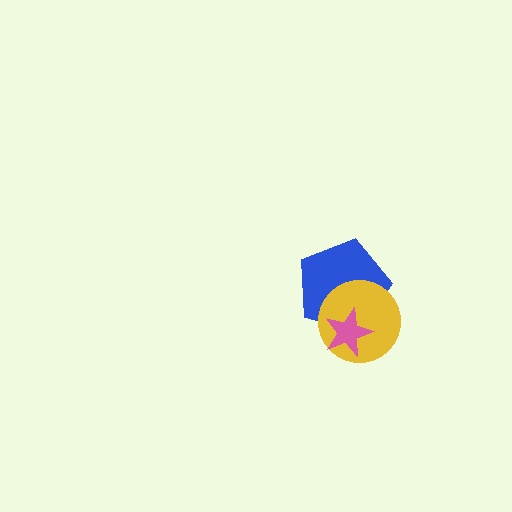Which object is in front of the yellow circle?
The pink star is in front of the yellow circle.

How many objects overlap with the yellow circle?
2 objects overlap with the yellow circle.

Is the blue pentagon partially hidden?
Yes, it is partially covered by another shape.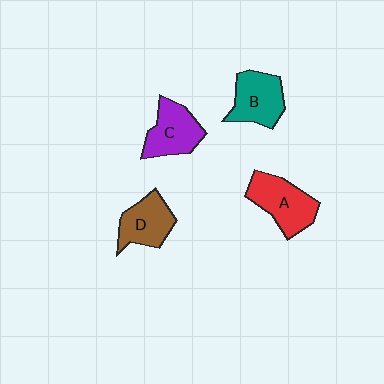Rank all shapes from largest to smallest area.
From largest to smallest: A (red), B (teal), C (purple), D (brown).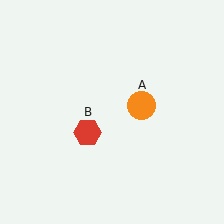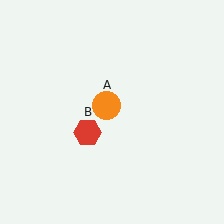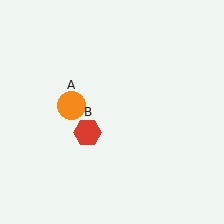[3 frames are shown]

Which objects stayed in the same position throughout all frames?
Red hexagon (object B) remained stationary.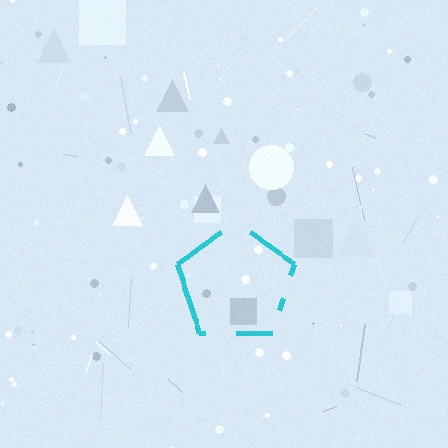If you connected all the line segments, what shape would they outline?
They would outline a pentagon.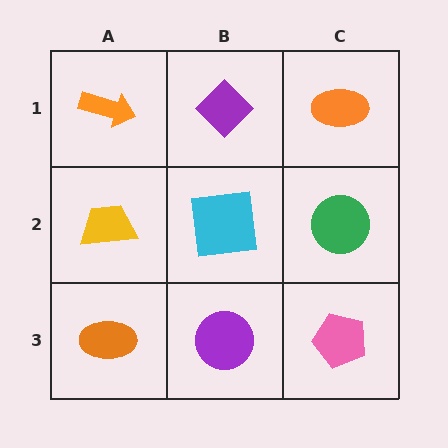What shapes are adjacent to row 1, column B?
A cyan square (row 2, column B), an orange arrow (row 1, column A), an orange ellipse (row 1, column C).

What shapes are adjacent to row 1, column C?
A green circle (row 2, column C), a purple diamond (row 1, column B).